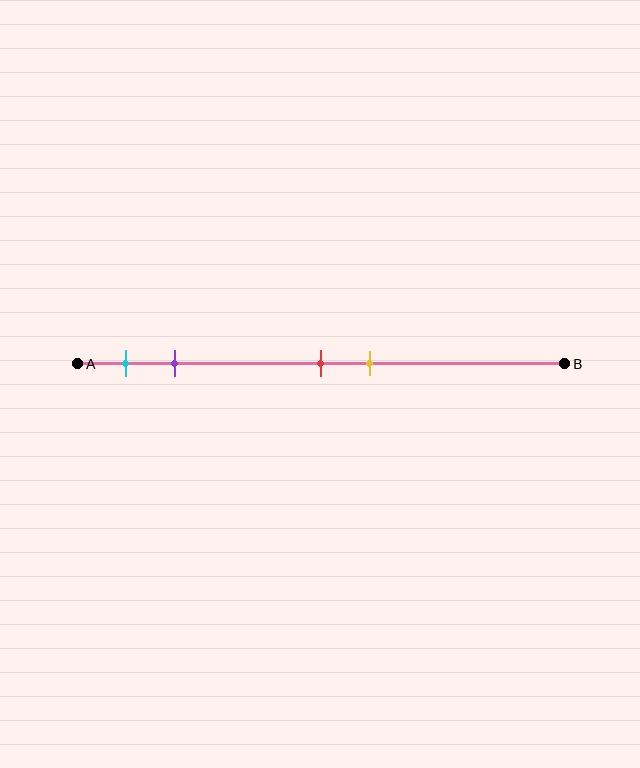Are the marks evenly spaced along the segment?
No, the marks are not evenly spaced.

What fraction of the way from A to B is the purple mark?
The purple mark is approximately 20% (0.2) of the way from A to B.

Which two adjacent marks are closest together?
The red and yellow marks are the closest adjacent pair.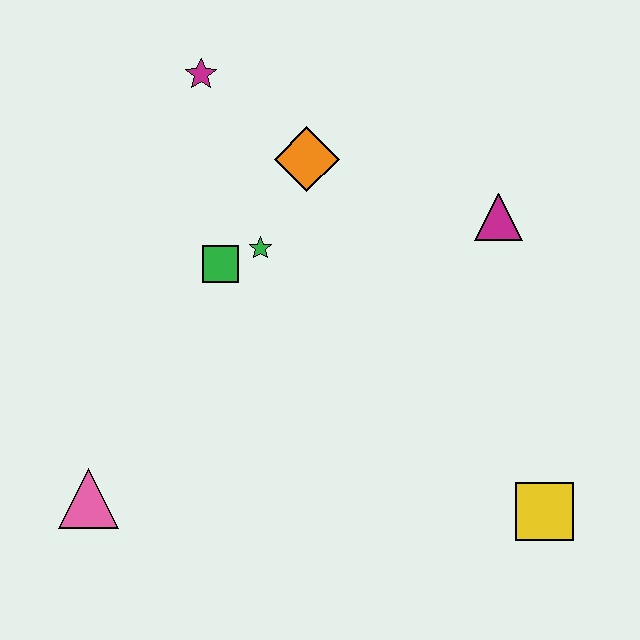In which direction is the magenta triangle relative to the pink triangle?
The magenta triangle is to the right of the pink triangle.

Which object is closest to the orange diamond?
The green star is closest to the orange diamond.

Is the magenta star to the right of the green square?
No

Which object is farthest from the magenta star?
The yellow square is farthest from the magenta star.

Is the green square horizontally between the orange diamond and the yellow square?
No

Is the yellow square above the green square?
No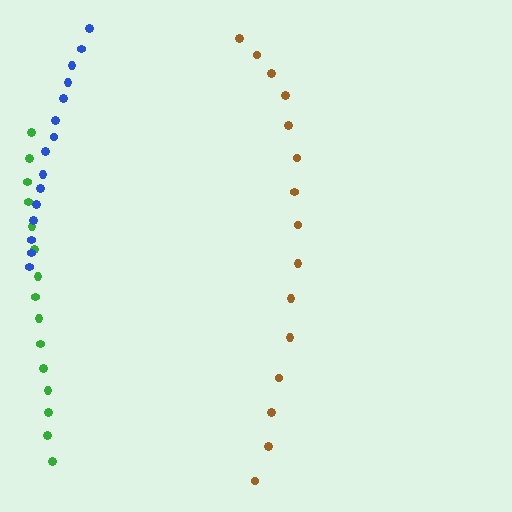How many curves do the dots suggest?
There are 3 distinct paths.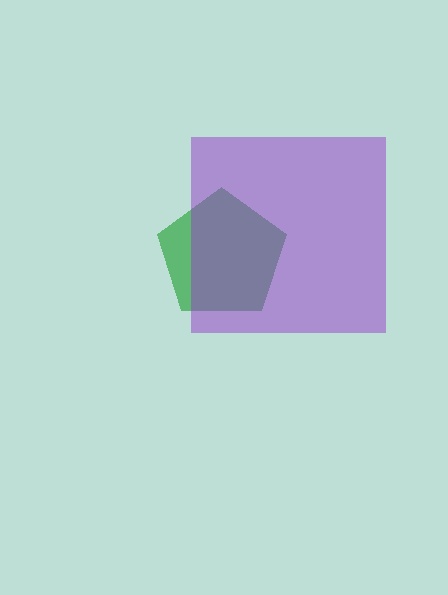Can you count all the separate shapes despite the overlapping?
Yes, there are 2 separate shapes.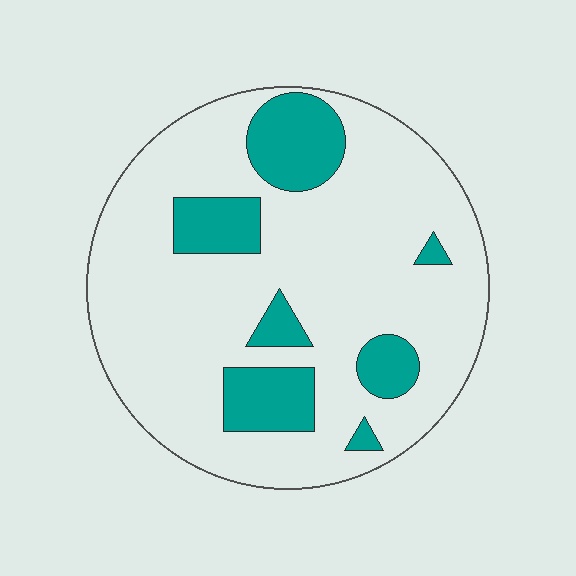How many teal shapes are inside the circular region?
7.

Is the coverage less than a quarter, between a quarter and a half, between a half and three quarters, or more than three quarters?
Less than a quarter.